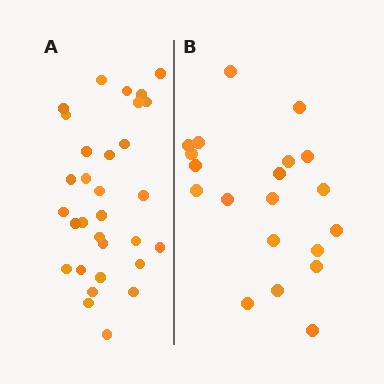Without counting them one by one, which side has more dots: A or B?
Region A (the left region) has more dots.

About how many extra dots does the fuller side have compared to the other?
Region A has roughly 12 or so more dots than region B.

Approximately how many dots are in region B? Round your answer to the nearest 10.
About 20 dots.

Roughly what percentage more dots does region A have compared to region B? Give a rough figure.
About 55% more.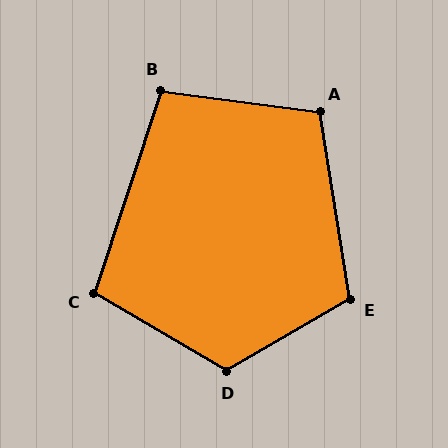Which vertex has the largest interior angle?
D, at approximately 119 degrees.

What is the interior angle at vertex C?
Approximately 102 degrees (obtuse).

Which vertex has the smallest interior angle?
B, at approximately 101 degrees.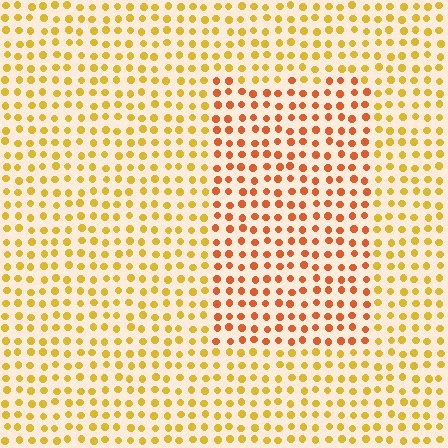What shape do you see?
I see a rectangle.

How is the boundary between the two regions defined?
The boundary is defined purely by a slight shift in hue (about 33 degrees). Spacing, size, and orientation are identical on both sides.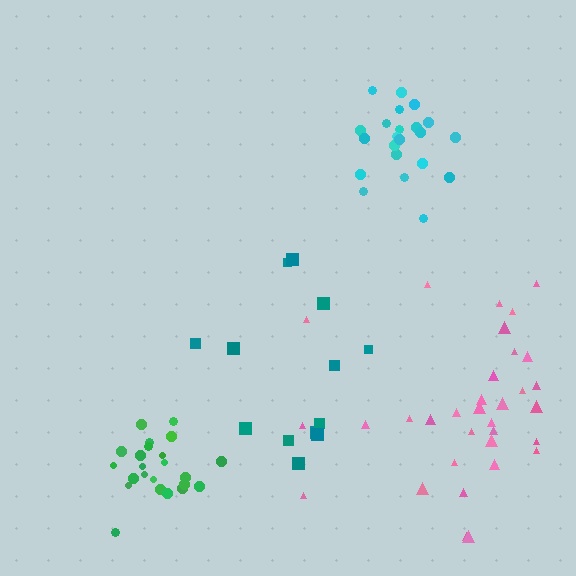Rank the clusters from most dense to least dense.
green, cyan, pink, teal.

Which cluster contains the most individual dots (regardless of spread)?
Pink (33).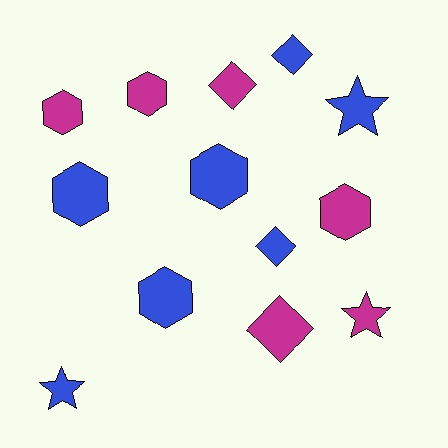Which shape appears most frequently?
Hexagon, with 6 objects.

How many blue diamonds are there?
There are 2 blue diamonds.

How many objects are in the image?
There are 13 objects.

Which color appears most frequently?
Blue, with 7 objects.